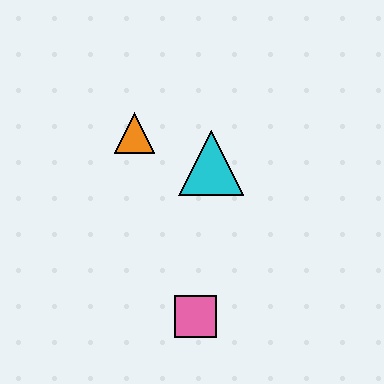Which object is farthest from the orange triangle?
The pink square is farthest from the orange triangle.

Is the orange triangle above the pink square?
Yes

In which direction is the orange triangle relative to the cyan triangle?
The orange triangle is to the left of the cyan triangle.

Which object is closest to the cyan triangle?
The orange triangle is closest to the cyan triangle.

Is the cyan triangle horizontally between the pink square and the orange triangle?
No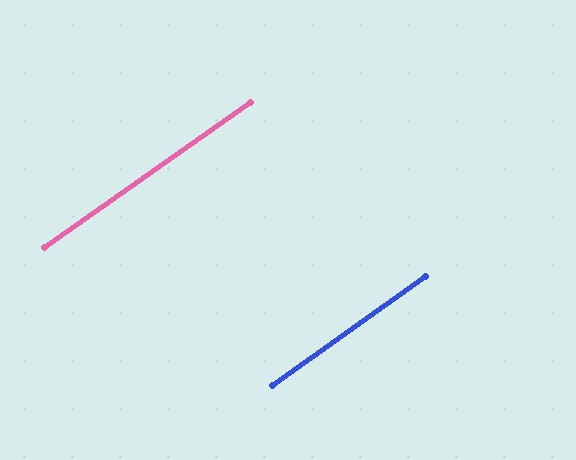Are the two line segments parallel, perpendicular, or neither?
Parallel — their directions differ by only 0.1°.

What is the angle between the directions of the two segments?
Approximately 0 degrees.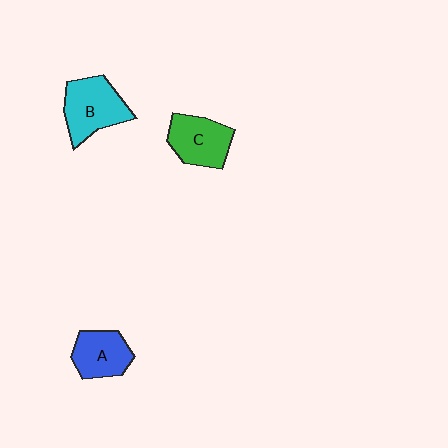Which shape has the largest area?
Shape B (cyan).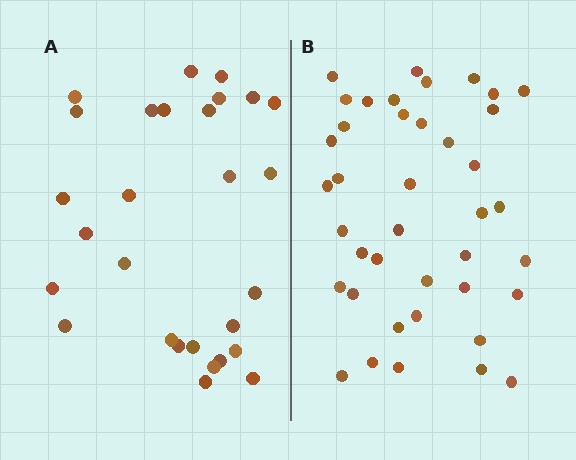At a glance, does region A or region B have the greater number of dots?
Region B (the right region) has more dots.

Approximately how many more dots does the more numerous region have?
Region B has roughly 12 or so more dots than region A.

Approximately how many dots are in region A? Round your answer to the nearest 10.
About 30 dots. (The exact count is 28, which rounds to 30.)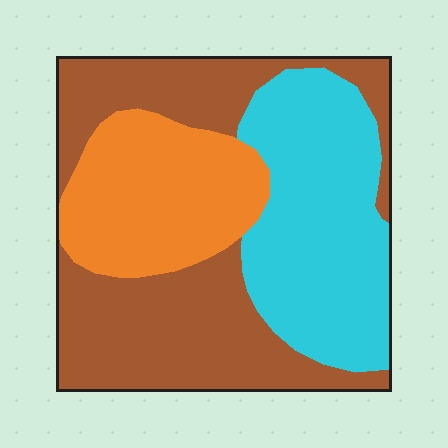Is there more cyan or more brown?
Brown.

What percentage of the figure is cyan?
Cyan covers about 30% of the figure.